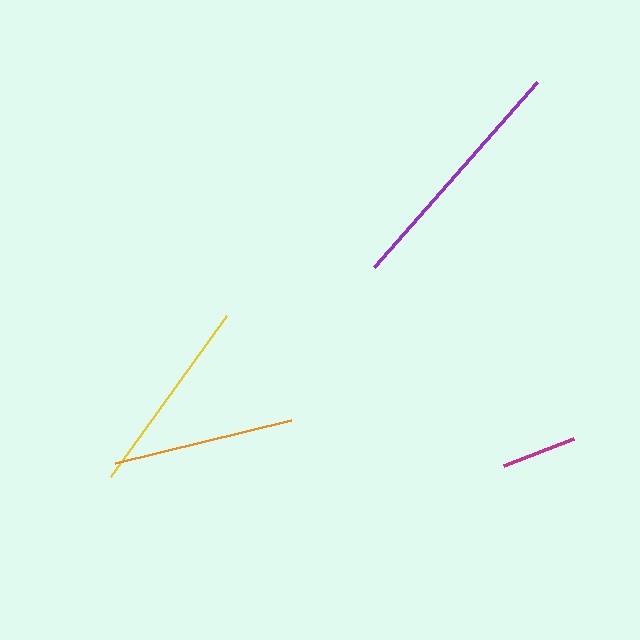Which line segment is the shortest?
The magenta line is the shortest at approximately 76 pixels.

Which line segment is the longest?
The purple line is the longest at approximately 246 pixels.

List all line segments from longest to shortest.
From longest to shortest: purple, yellow, orange, magenta.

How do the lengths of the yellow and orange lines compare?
The yellow and orange lines are approximately the same length.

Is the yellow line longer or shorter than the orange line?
The yellow line is longer than the orange line.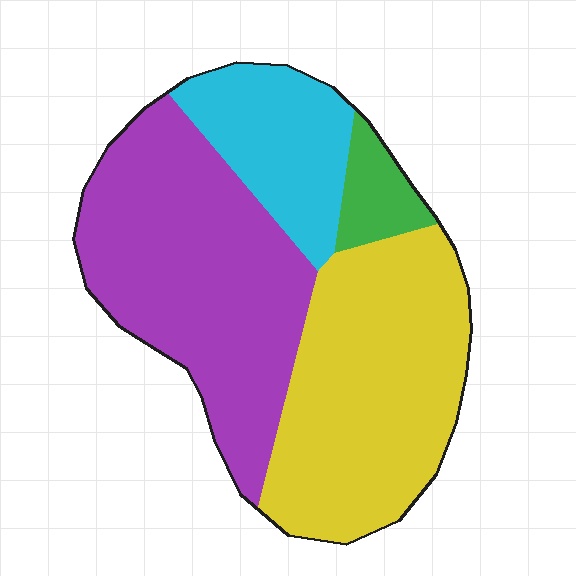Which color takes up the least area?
Green, at roughly 5%.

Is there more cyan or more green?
Cyan.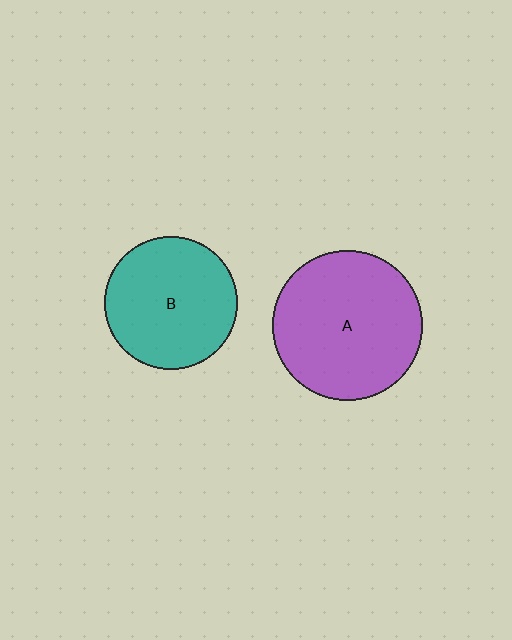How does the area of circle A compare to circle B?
Approximately 1.3 times.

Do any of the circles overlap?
No, none of the circles overlap.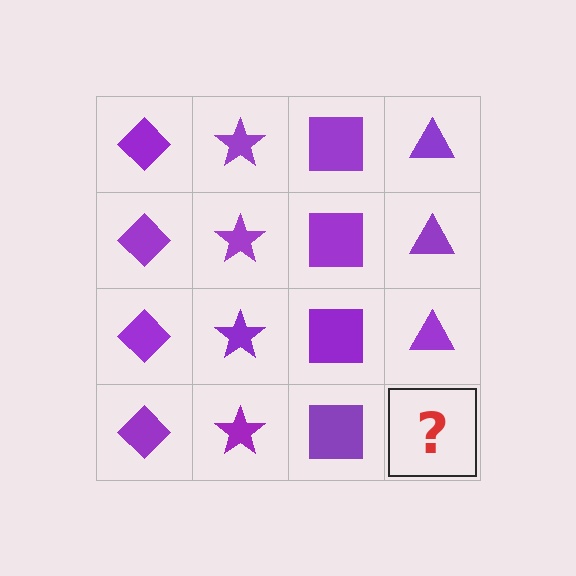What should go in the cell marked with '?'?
The missing cell should contain a purple triangle.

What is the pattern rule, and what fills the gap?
The rule is that each column has a consistent shape. The gap should be filled with a purple triangle.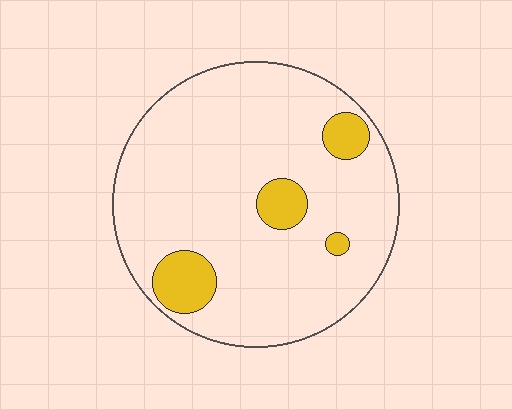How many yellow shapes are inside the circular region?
4.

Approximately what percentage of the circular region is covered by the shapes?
Approximately 10%.